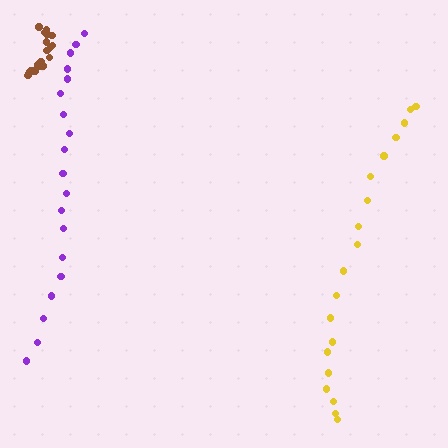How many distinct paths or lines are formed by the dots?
There are 3 distinct paths.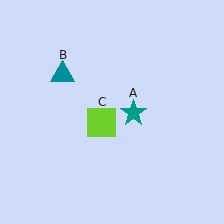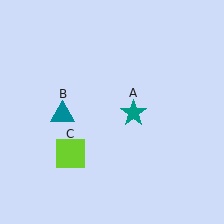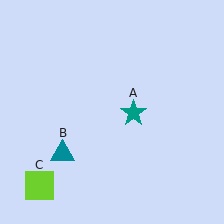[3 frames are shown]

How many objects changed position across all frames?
2 objects changed position: teal triangle (object B), lime square (object C).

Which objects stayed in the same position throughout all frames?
Teal star (object A) remained stationary.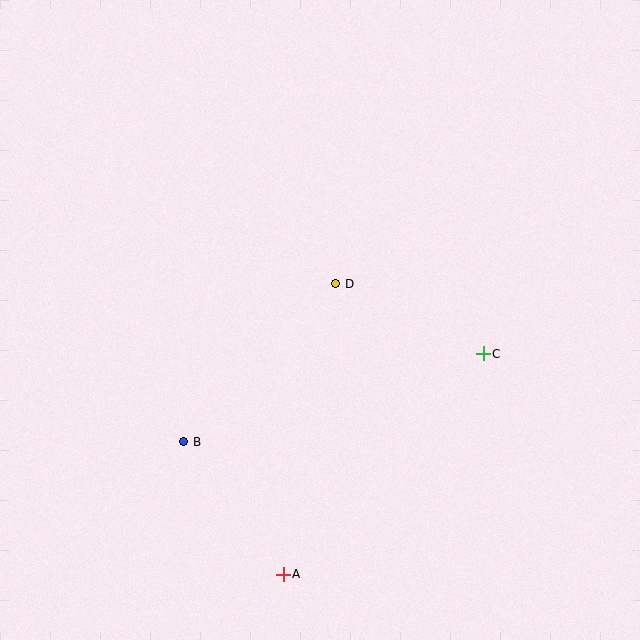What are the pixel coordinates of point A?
Point A is at (283, 574).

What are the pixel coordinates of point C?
Point C is at (483, 354).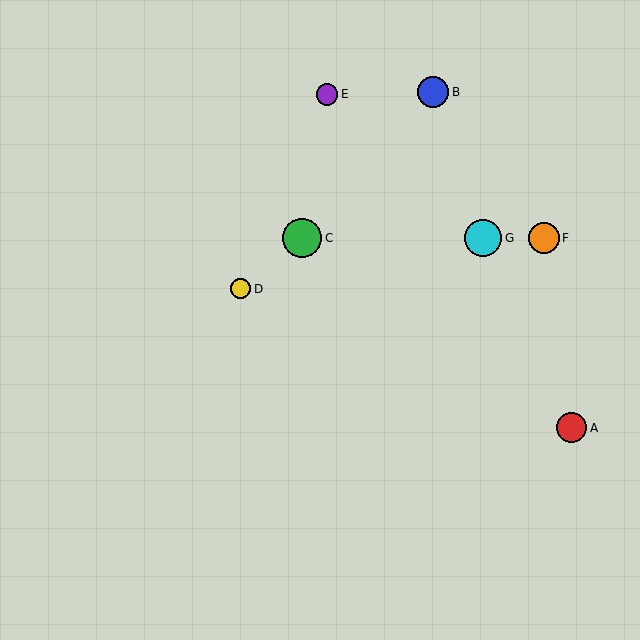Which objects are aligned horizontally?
Objects C, F, G are aligned horizontally.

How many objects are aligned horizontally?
3 objects (C, F, G) are aligned horizontally.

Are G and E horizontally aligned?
No, G is at y≈238 and E is at y≈94.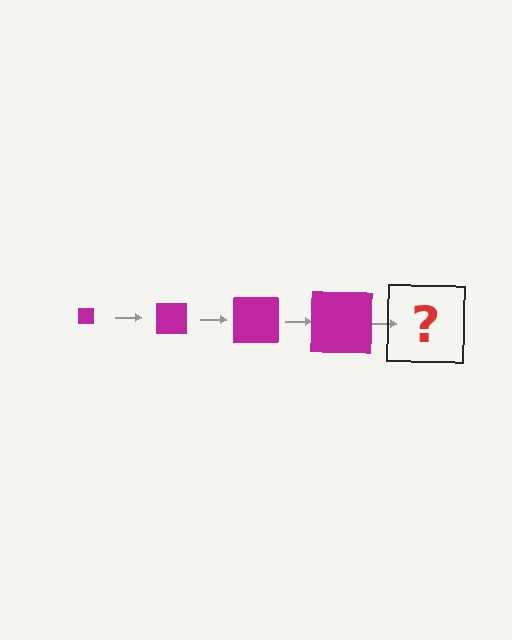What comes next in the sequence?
The next element should be a magenta square, larger than the previous one.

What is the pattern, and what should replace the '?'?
The pattern is that the square gets progressively larger each step. The '?' should be a magenta square, larger than the previous one.